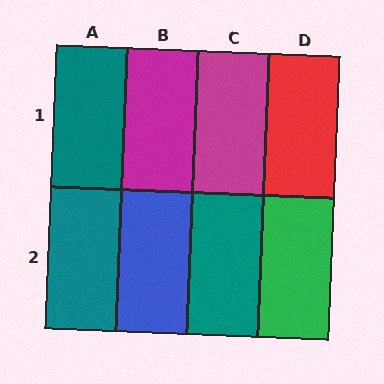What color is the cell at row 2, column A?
Teal.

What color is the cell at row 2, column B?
Blue.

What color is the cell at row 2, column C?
Teal.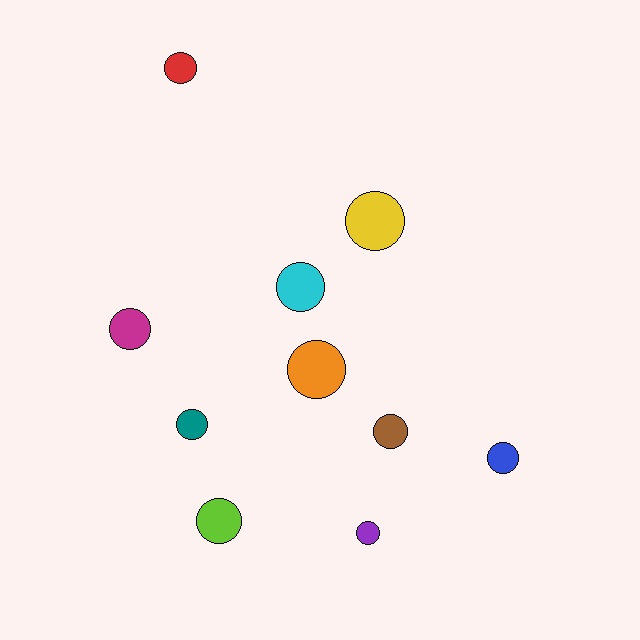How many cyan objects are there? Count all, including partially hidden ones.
There is 1 cyan object.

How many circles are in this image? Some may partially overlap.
There are 10 circles.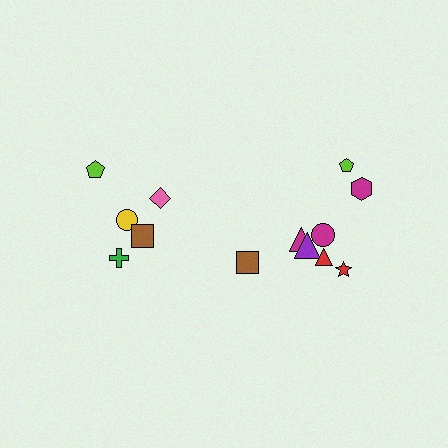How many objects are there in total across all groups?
There are 13 objects.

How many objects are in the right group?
There are 8 objects.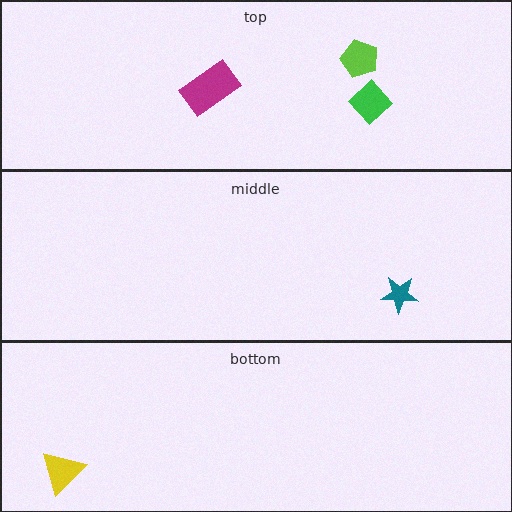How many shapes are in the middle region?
1.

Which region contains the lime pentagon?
The top region.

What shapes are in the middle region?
The teal star.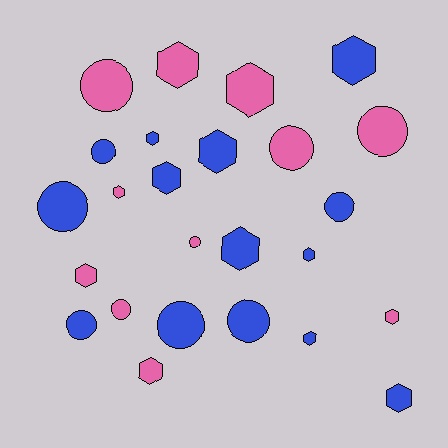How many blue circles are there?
There are 6 blue circles.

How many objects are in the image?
There are 25 objects.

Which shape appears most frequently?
Hexagon, with 14 objects.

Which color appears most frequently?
Blue, with 14 objects.